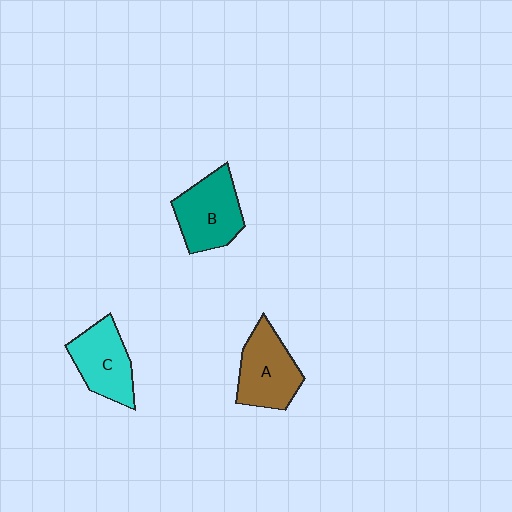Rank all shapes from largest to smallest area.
From largest to smallest: B (teal), A (brown), C (cyan).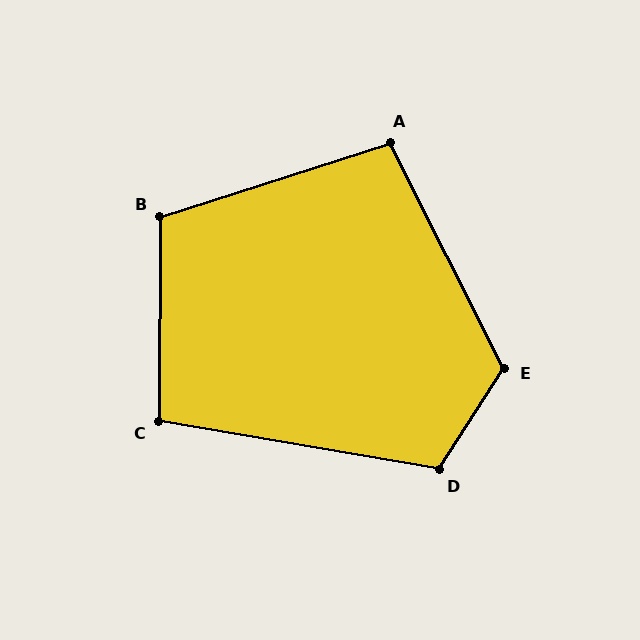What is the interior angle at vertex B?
Approximately 108 degrees (obtuse).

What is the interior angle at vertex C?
Approximately 99 degrees (obtuse).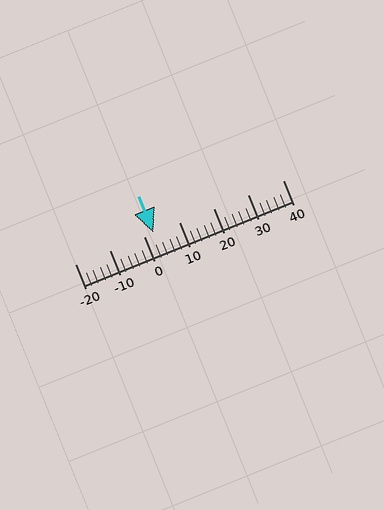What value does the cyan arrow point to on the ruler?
The cyan arrow points to approximately 3.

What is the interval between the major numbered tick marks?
The major tick marks are spaced 10 units apart.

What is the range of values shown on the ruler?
The ruler shows values from -20 to 40.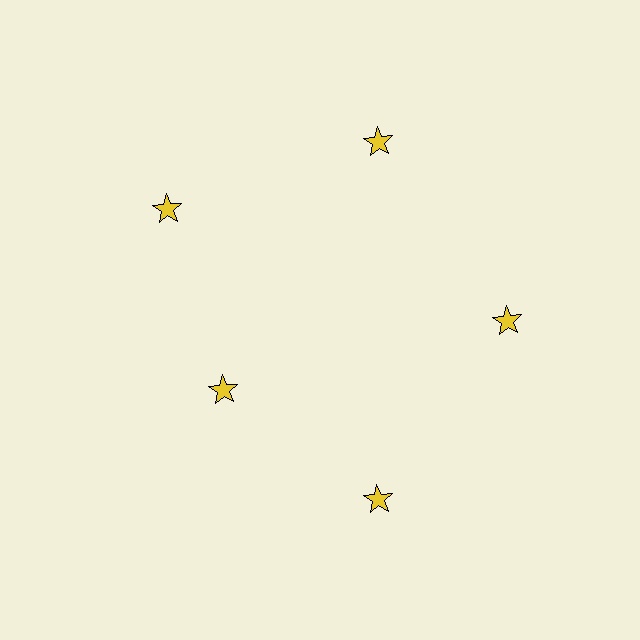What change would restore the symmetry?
The symmetry would be restored by moving it outward, back onto the ring so that all 5 stars sit at equal angles and equal distance from the center.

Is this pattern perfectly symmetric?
No. The 5 yellow stars are arranged in a ring, but one element near the 8 o'clock position is pulled inward toward the center, breaking the 5-fold rotational symmetry.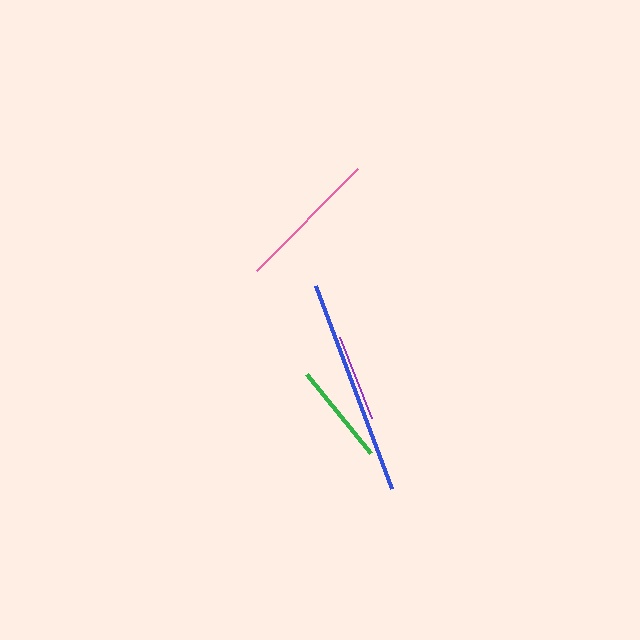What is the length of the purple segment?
The purple segment is approximately 87 pixels long.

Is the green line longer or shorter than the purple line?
The green line is longer than the purple line.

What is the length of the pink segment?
The pink segment is approximately 143 pixels long.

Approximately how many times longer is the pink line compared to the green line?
The pink line is approximately 1.4 times the length of the green line.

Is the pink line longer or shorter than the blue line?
The blue line is longer than the pink line.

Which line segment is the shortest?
The purple line is the shortest at approximately 87 pixels.